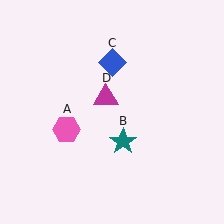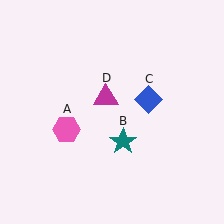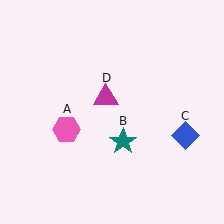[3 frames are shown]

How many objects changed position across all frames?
1 object changed position: blue diamond (object C).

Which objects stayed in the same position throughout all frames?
Pink hexagon (object A) and teal star (object B) and magenta triangle (object D) remained stationary.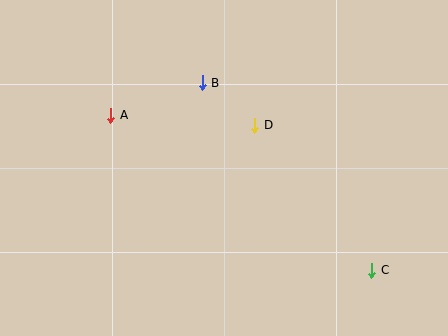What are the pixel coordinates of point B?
Point B is at (202, 83).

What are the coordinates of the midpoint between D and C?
The midpoint between D and C is at (313, 198).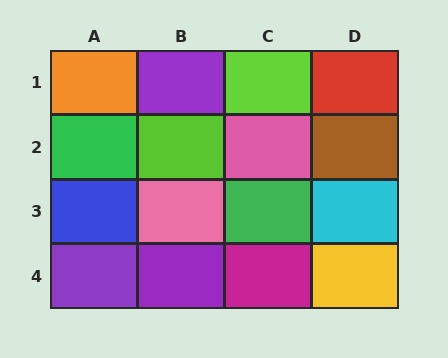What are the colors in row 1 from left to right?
Orange, purple, lime, red.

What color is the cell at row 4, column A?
Purple.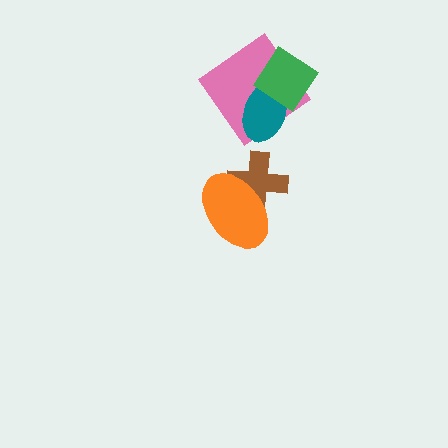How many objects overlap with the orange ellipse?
1 object overlaps with the orange ellipse.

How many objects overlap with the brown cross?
1 object overlaps with the brown cross.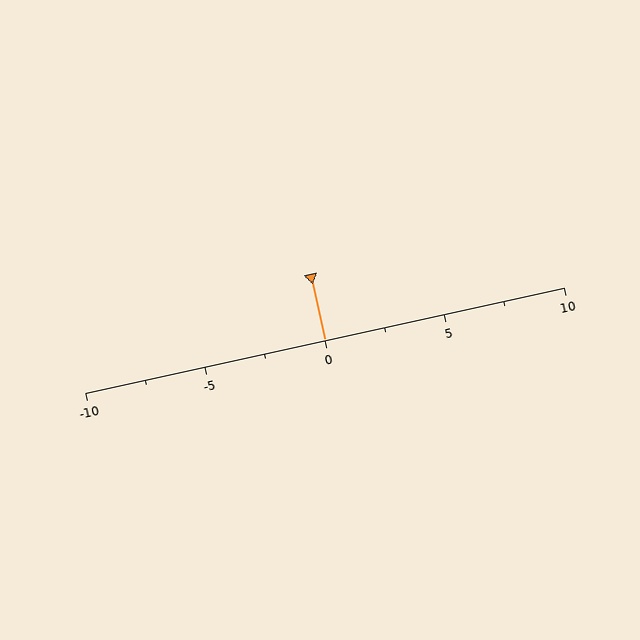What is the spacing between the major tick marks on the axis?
The major ticks are spaced 5 apart.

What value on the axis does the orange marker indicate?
The marker indicates approximately 0.